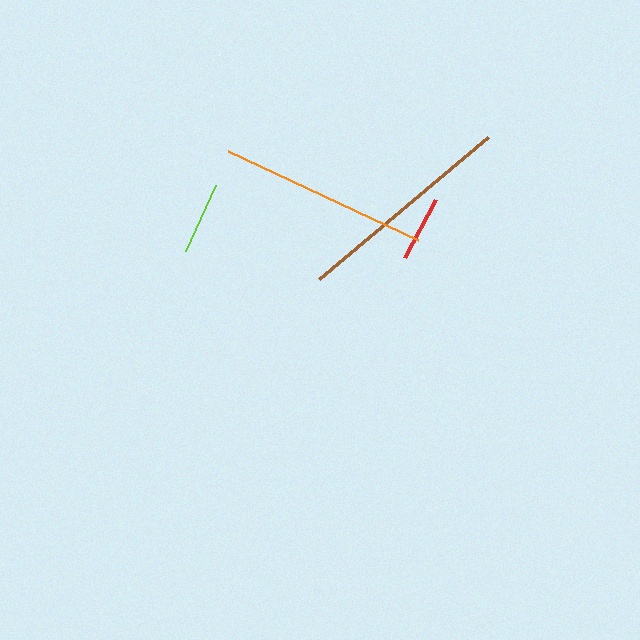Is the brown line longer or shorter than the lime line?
The brown line is longer than the lime line.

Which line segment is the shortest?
The red line is the shortest at approximately 66 pixels.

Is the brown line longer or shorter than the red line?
The brown line is longer than the red line.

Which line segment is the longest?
The brown line is the longest at approximately 221 pixels.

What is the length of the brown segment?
The brown segment is approximately 221 pixels long.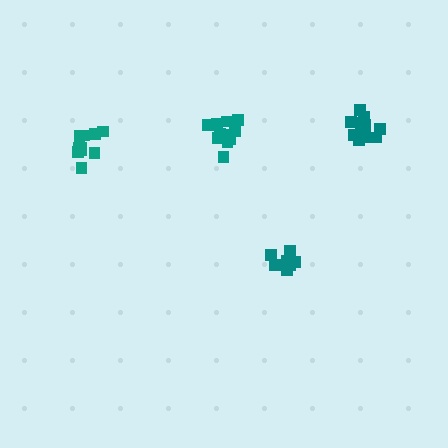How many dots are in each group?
Group 1: 12 dots, Group 2: 9 dots, Group 3: 11 dots, Group 4: 11 dots (43 total).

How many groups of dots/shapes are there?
There are 4 groups.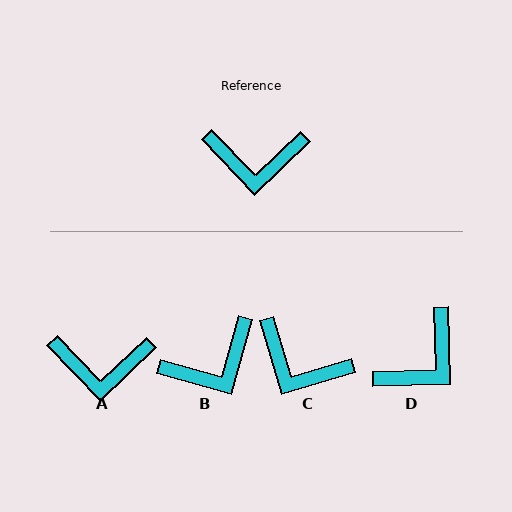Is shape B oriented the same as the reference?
No, it is off by about 31 degrees.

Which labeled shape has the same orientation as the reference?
A.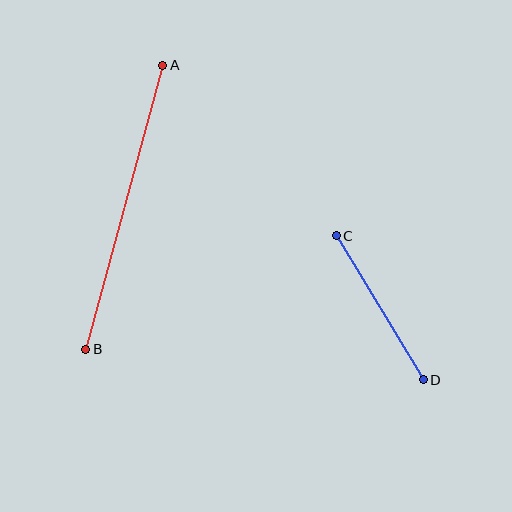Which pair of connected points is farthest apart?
Points A and B are farthest apart.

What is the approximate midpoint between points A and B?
The midpoint is at approximately (124, 207) pixels.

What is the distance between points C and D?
The distance is approximately 168 pixels.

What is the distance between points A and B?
The distance is approximately 294 pixels.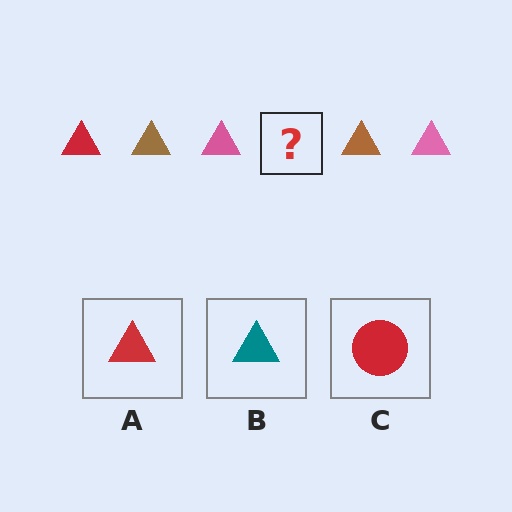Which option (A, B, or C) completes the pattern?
A.